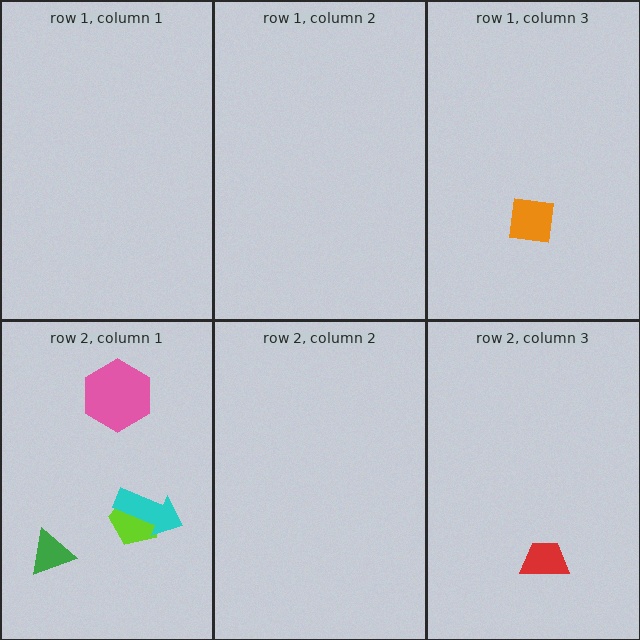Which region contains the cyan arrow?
The row 2, column 1 region.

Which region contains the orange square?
The row 1, column 3 region.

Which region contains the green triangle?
The row 2, column 1 region.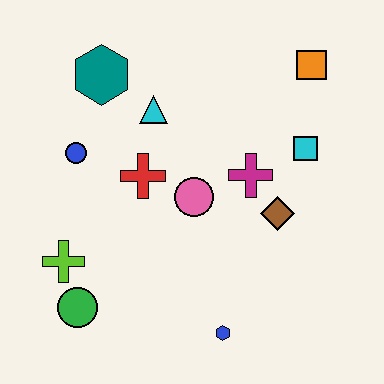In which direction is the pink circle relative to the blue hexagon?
The pink circle is above the blue hexagon.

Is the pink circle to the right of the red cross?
Yes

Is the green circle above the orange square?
No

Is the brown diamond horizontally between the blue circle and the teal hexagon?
No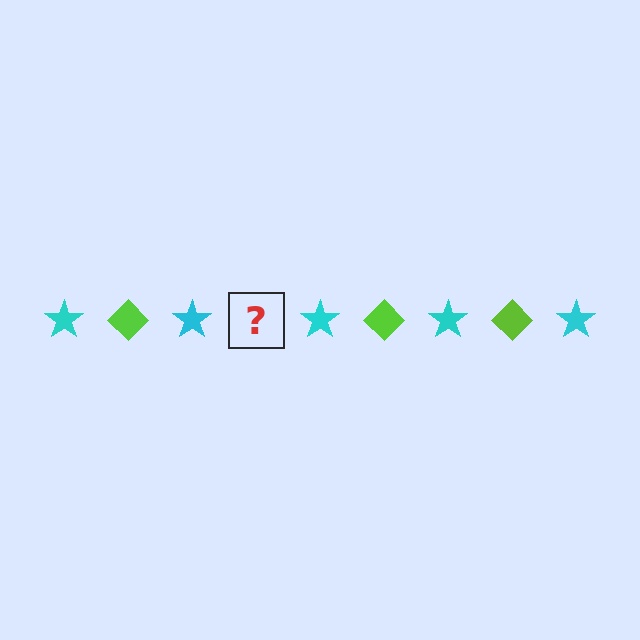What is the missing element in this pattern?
The missing element is a lime diamond.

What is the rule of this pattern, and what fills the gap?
The rule is that the pattern alternates between cyan star and lime diamond. The gap should be filled with a lime diamond.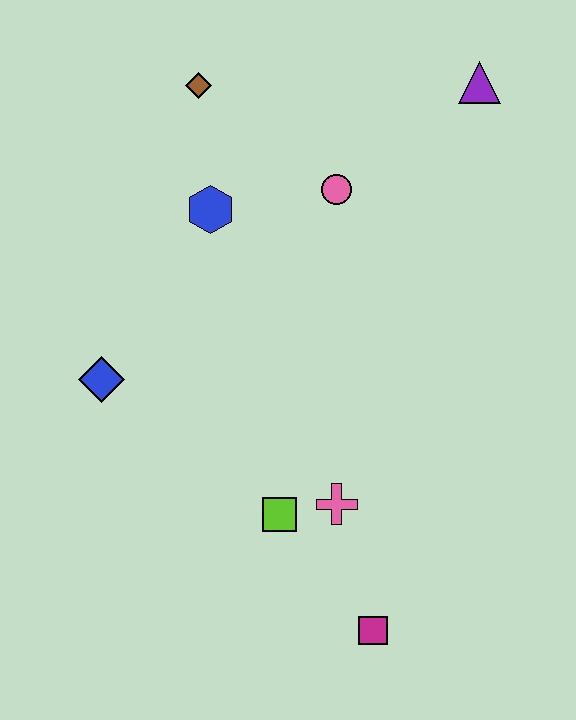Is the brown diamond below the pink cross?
No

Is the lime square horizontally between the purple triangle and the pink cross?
No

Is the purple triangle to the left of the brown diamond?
No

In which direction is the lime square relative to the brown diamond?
The lime square is below the brown diamond.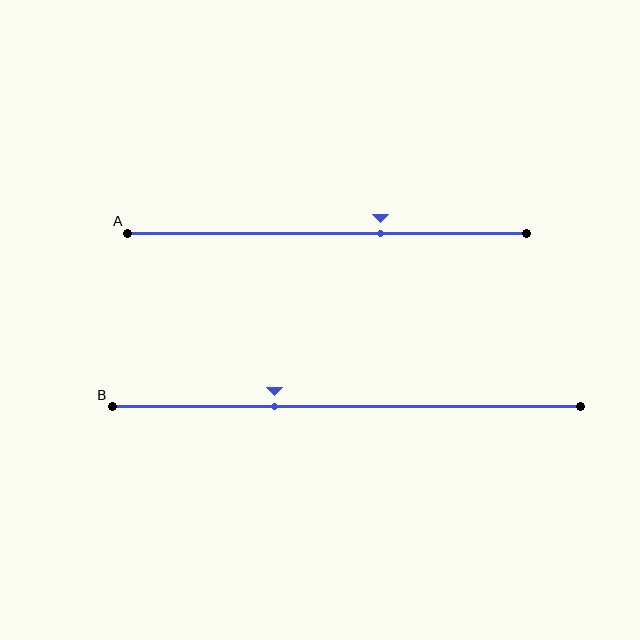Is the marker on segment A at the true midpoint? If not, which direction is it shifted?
No, the marker on segment A is shifted to the right by about 13% of the segment length.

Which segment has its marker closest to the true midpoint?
Segment A has its marker closest to the true midpoint.